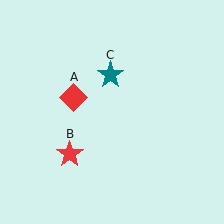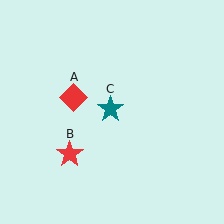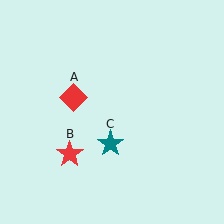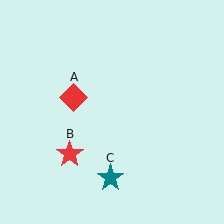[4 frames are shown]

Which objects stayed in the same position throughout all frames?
Red diamond (object A) and red star (object B) remained stationary.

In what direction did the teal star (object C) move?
The teal star (object C) moved down.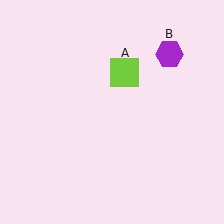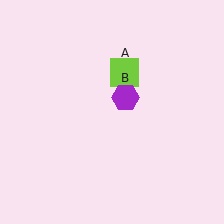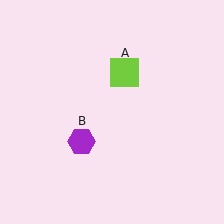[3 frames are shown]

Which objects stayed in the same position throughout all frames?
Lime square (object A) remained stationary.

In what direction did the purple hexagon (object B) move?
The purple hexagon (object B) moved down and to the left.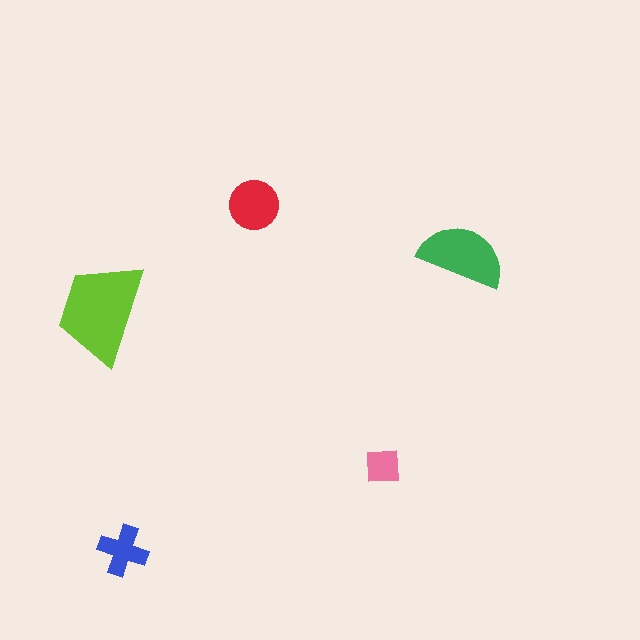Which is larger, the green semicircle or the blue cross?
The green semicircle.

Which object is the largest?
The lime trapezoid.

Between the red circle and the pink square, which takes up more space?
The red circle.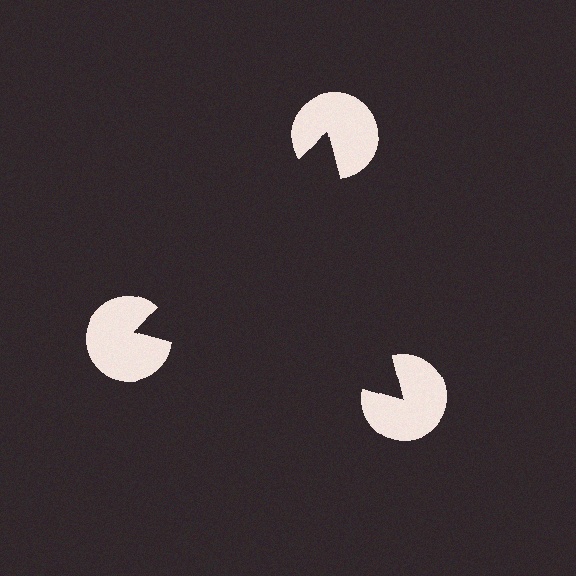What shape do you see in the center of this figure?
An illusory triangle — its edges are inferred from the aligned wedge cuts in the pac-man discs, not physically drawn.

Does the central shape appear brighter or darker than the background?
It typically appears slightly darker than the background, even though no actual brightness change is drawn.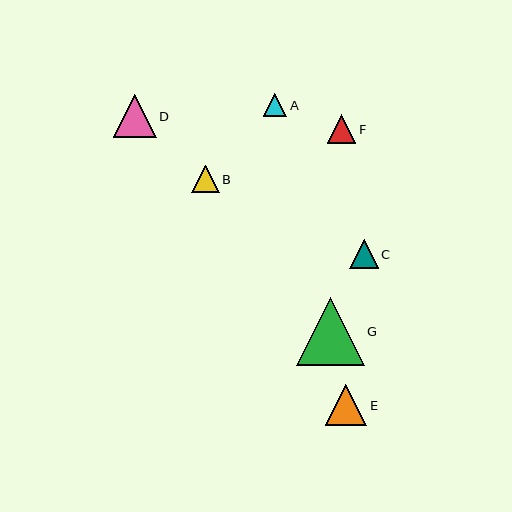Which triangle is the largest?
Triangle G is the largest with a size of approximately 68 pixels.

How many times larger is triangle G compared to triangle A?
Triangle G is approximately 2.9 times the size of triangle A.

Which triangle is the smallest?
Triangle A is the smallest with a size of approximately 24 pixels.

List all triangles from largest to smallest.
From largest to smallest: G, D, E, C, F, B, A.